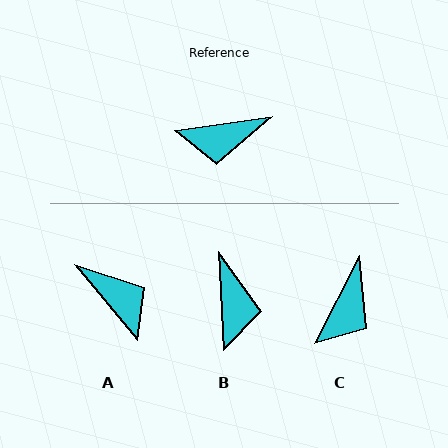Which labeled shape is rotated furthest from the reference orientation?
A, about 122 degrees away.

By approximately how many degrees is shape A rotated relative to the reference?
Approximately 122 degrees counter-clockwise.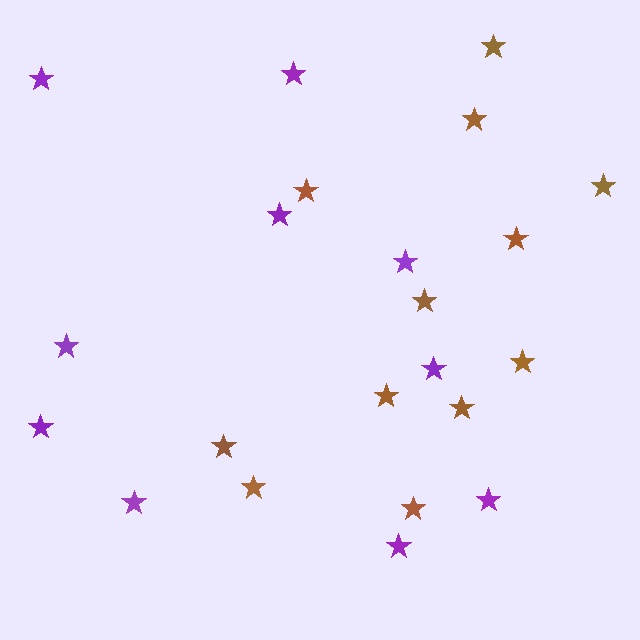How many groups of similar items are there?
There are 2 groups: one group of brown stars (12) and one group of purple stars (10).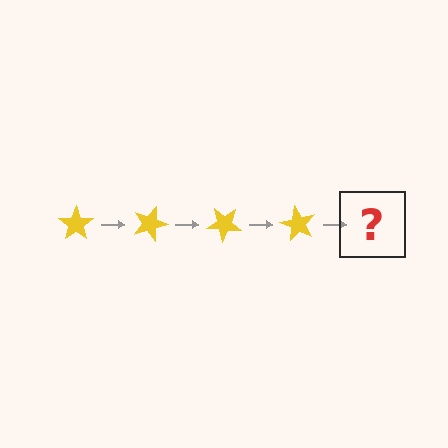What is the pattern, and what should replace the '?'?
The pattern is that the star rotates 20 degrees each step. The '?' should be a yellow star rotated 80 degrees.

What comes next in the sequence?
The next element should be a yellow star rotated 80 degrees.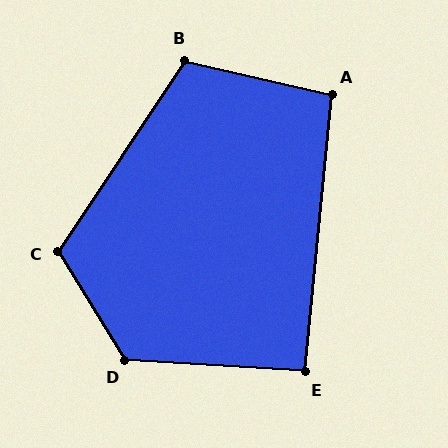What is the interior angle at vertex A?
Approximately 98 degrees (obtuse).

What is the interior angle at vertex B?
Approximately 110 degrees (obtuse).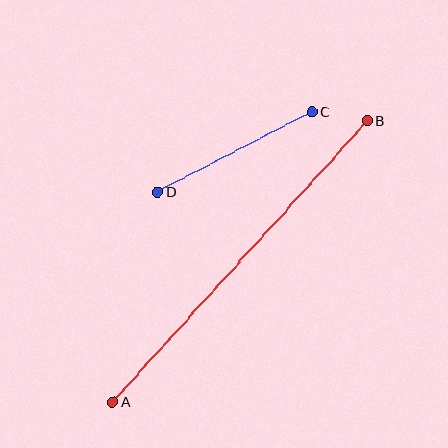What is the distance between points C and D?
The distance is approximately 174 pixels.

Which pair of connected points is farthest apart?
Points A and B are farthest apart.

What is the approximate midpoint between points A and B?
The midpoint is at approximately (240, 262) pixels.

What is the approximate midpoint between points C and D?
The midpoint is at approximately (235, 152) pixels.